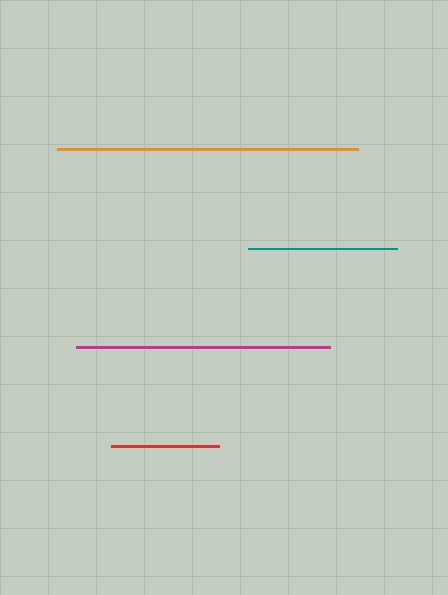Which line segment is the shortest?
The red line is the shortest at approximately 108 pixels.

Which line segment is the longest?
The orange line is the longest at approximately 301 pixels.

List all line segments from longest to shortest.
From longest to shortest: orange, magenta, teal, red.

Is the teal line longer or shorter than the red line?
The teal line is longer than the red line.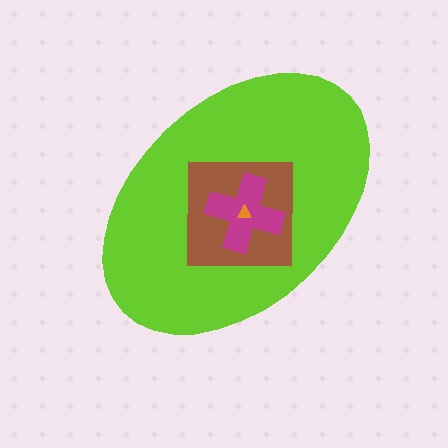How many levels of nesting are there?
4.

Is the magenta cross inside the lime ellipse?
Yes.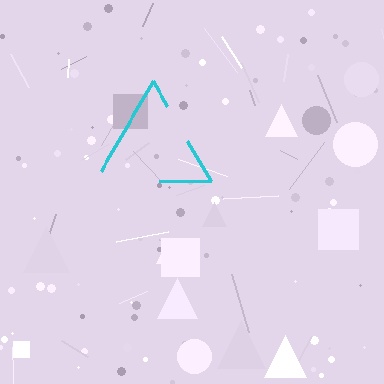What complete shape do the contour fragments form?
The contour fragments form a triangle.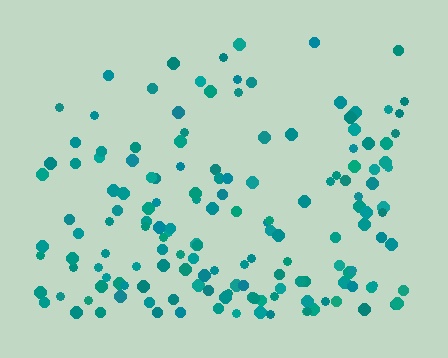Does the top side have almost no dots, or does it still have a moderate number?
Still a moderate number, just noticeably fewer than the bottom.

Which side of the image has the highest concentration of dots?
The bottom.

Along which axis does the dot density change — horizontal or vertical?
Vertical.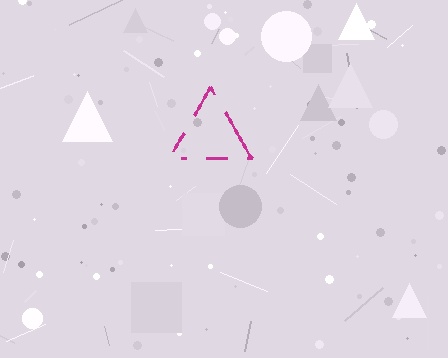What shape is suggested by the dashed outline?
The dashed outline suggests a triangle.